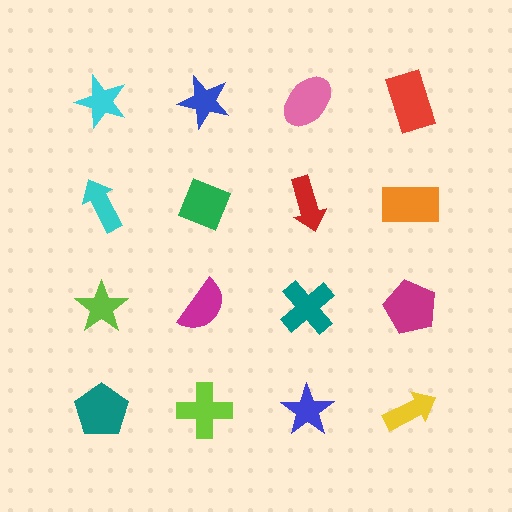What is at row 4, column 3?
A blue star.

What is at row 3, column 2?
A magenta semicircle.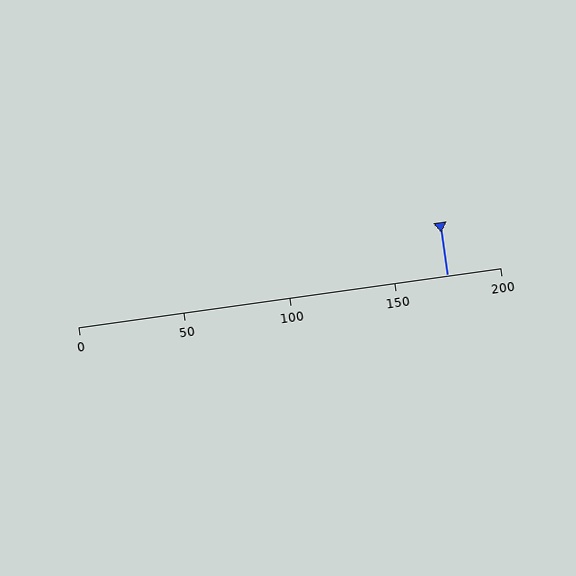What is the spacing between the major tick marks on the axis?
The major ticks are spaced 50 apart.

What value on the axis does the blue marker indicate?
The marker indicates approximately 175.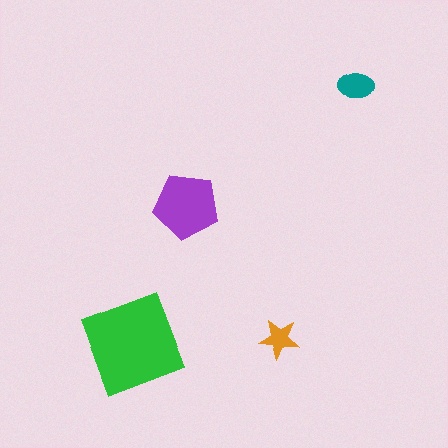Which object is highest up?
The teal ellipse is topmost.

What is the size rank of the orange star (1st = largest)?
4th.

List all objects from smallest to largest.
The orange star, the teal ellipse, the purple pentagon, the green diamond.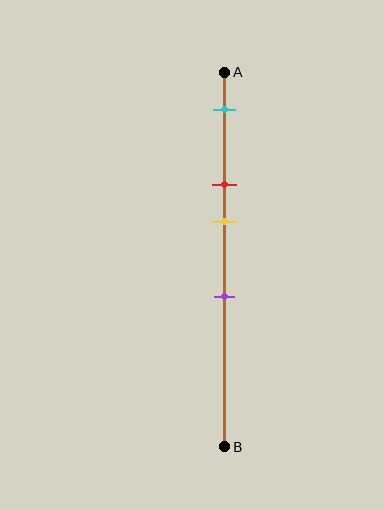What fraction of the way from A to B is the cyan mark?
The cyan mark is approximately 10% (0.1) of the way from A to B.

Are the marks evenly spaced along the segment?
No, the marks are not evenly spaced.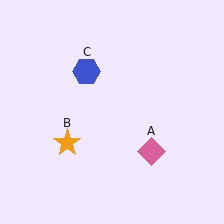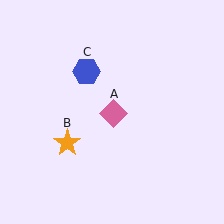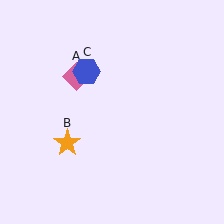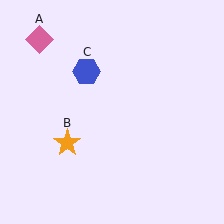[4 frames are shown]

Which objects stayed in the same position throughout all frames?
Orange star (object B) and blue hexagon (object C) remained stationary.